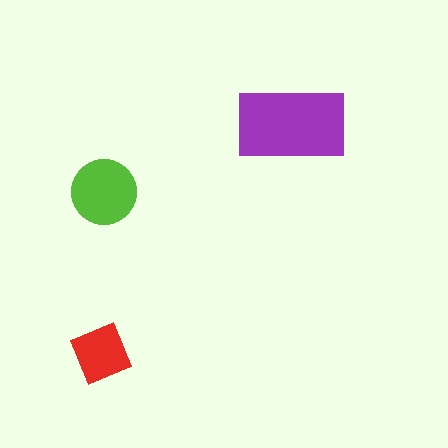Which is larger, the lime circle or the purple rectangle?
The purple rectangle.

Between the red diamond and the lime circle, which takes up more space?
The lime circle.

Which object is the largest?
The purple rectangle.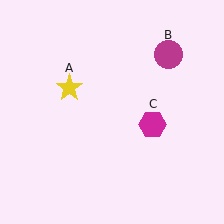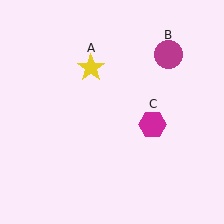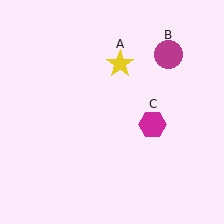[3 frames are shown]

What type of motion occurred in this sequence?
The yellow star (object A) rotated clockwise around the center of the scene.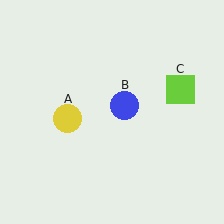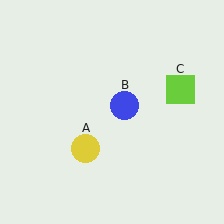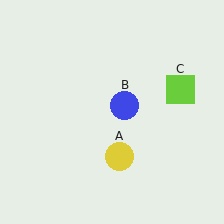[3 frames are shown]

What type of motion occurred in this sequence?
The yellow circle (object A) rotated counterclockwise around the center of the scene.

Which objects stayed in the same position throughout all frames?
Blue circle (object B) and lime square (object C) remained stationary.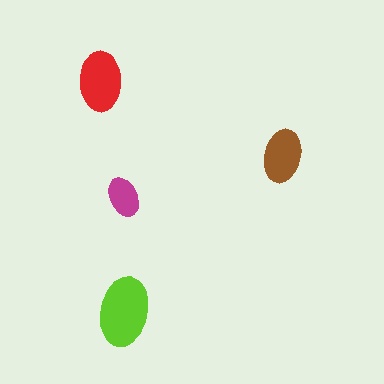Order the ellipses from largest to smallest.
the lime one, the red one, the brown one, the magenta one.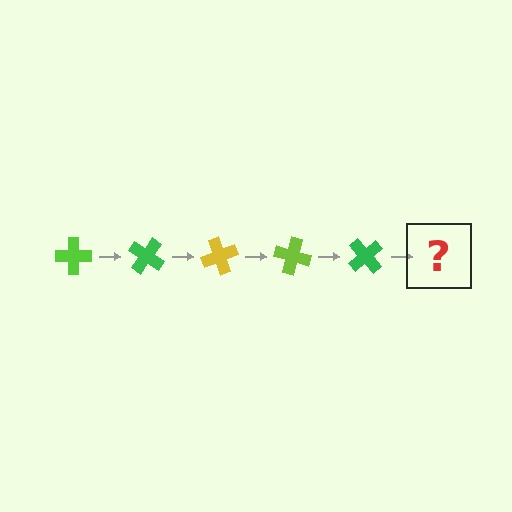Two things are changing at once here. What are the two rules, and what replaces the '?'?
The two rules are that it rotates 35 degrees each step and the color cycles through lime, green, and yellow. The '?' should be a yellow cross, rotated 175 degrees from the start.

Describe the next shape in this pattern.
It should be a yellow cross, rotated 175 degrees from the start.